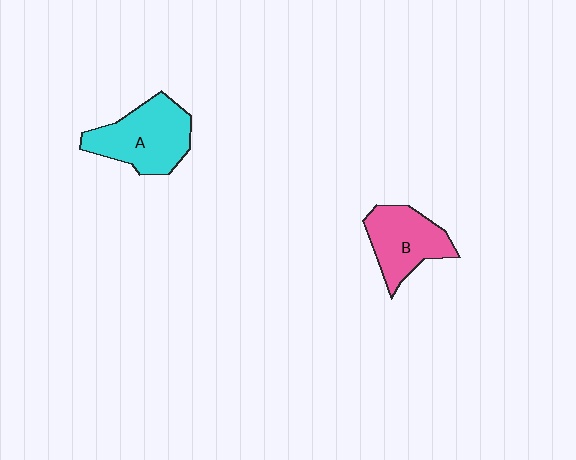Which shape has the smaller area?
Shape B (pink).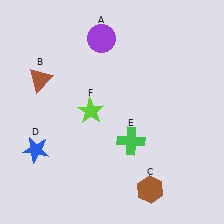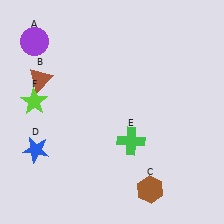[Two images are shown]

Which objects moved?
The objects that moved are: the purple circle (A), the lime star (F).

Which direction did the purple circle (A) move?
The purple circle (A) moved left.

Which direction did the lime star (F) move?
The lime star (F) moved left.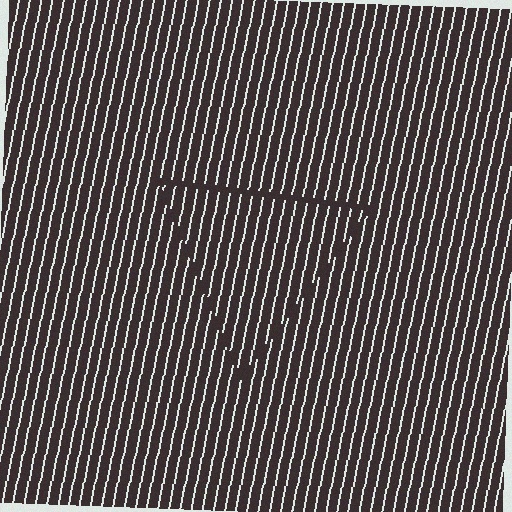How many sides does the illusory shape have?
3 sides — the line-ends trace a triangle.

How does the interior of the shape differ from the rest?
The interior of the shape contains the same grating, shifted by half a period — the contour is defined by the phase discontinuity where line-ends from the inner and outer gratings abut.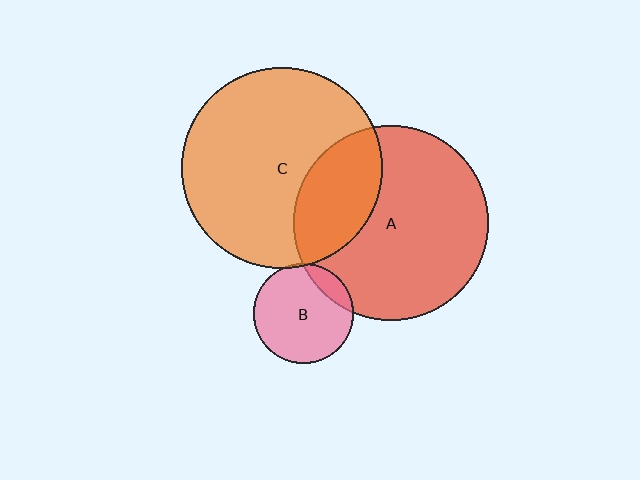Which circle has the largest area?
Circle C (orange).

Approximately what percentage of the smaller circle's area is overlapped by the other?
Approximately 30%.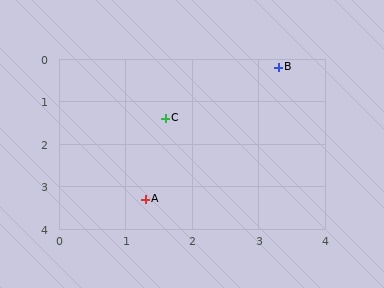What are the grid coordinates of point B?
Point B is at approximately (3.3, 0.2).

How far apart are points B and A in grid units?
Points B and A are about 3.7 grid units apart.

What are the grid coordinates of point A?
Point A is at approximately (1.3, 3.3).